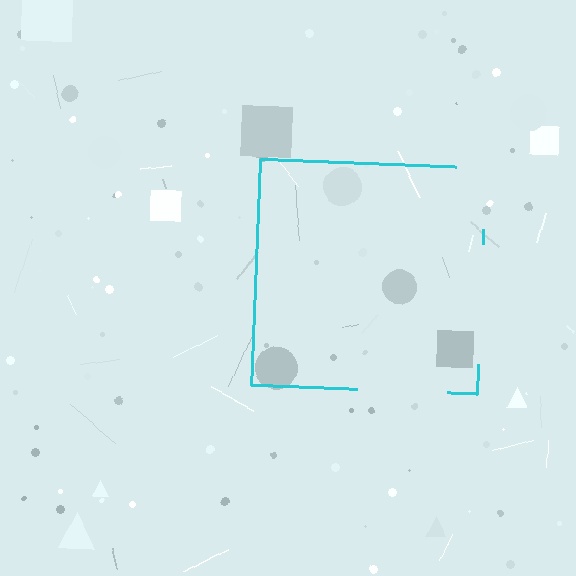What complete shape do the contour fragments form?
The contour fragments form a square.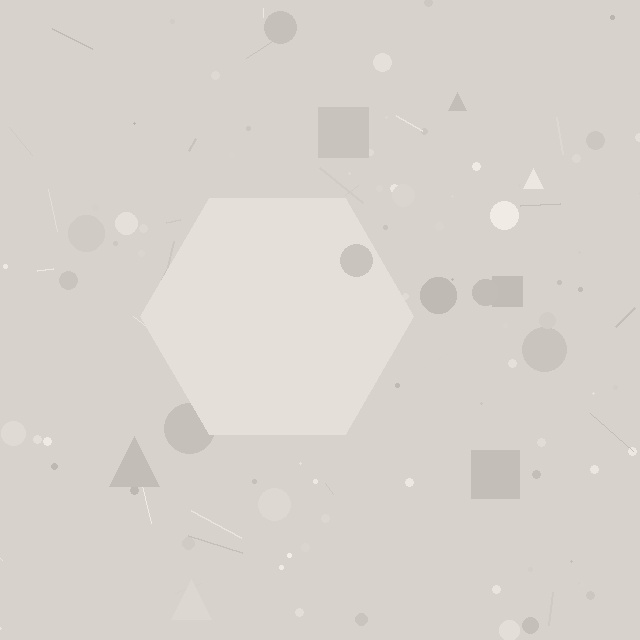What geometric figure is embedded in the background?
A hexagon is embedded in the background.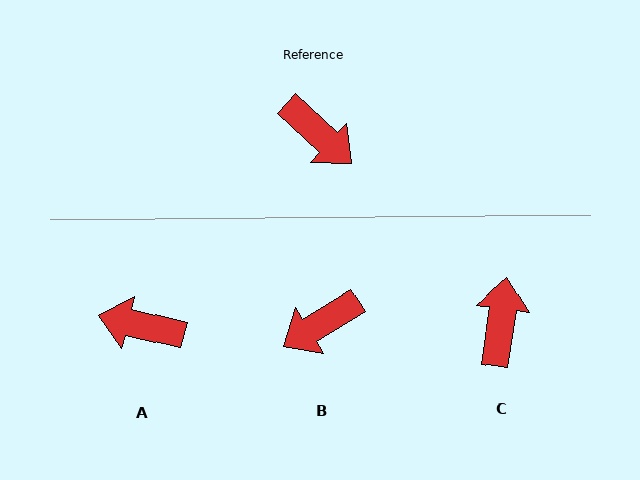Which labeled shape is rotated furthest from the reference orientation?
A, about 151 degrees away.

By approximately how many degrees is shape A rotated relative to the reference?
Approximately 151 degrees clockwise.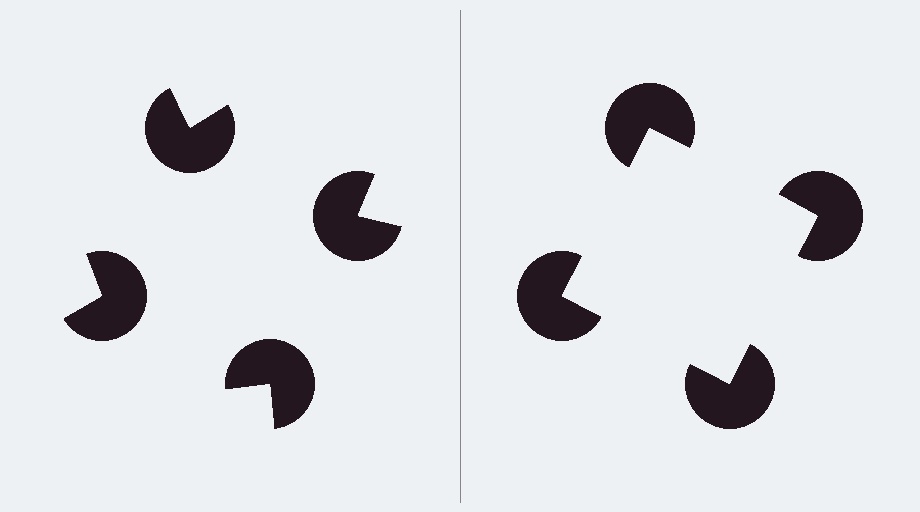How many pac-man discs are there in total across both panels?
8 — 4 on each side.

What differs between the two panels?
The pac-man discs are positioned identically on both sides; only the wedge orientations differ. On the right they align to a square; on the left they are misaligned.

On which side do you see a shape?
An illusory square appears on the right side. On the left side the wedge cuts are rotated, so no coherent shape forms.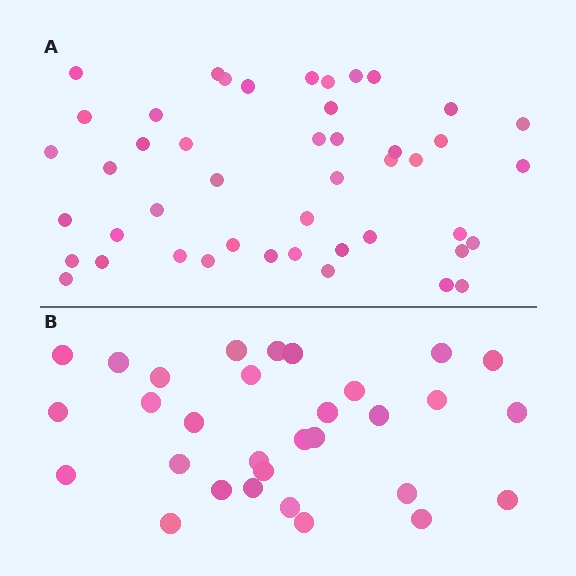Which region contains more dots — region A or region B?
Region A (the top region) has more dots.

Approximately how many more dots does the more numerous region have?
Region A has approximately 15 more dots than region B.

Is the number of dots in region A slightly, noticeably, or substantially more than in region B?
Region A has substantially more. The ratio is roughly 1.5 to 1.